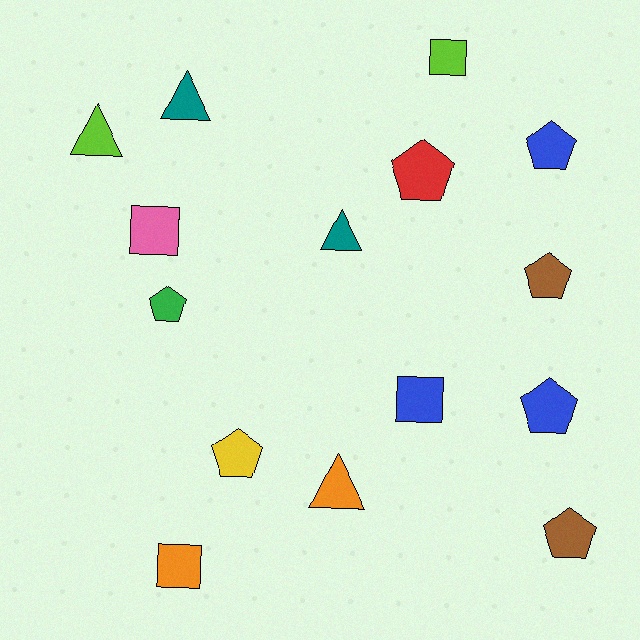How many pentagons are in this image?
There are 7 pentagons.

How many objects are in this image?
There are 15 objects.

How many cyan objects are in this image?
There are no cyan objects.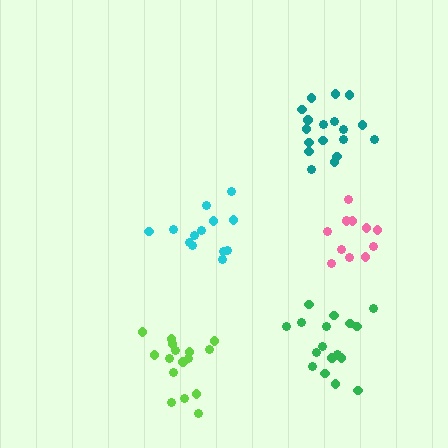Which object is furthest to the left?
The lime cluster is leftmost.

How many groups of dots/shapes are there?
There are 5 groups.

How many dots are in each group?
Group 1: 17 dots, Group 2: 17 dots, Group 3: 13 dots, Group 4: 18 dots, Group 5: 12 dots (77 total).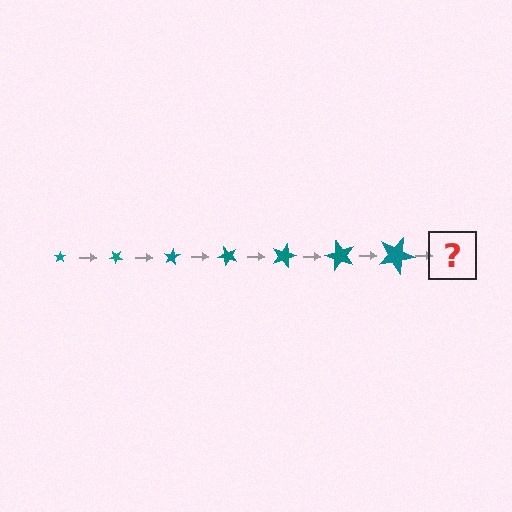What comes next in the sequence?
The next element should be a star, larger than the previous one and rotated 280 degrees from the start.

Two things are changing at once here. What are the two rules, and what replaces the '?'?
The two rules are that the star grows larger each step and it rotates 40 degrees each step. The '?' should be a star, larger than the previous one and rotated 280 degrees from the start.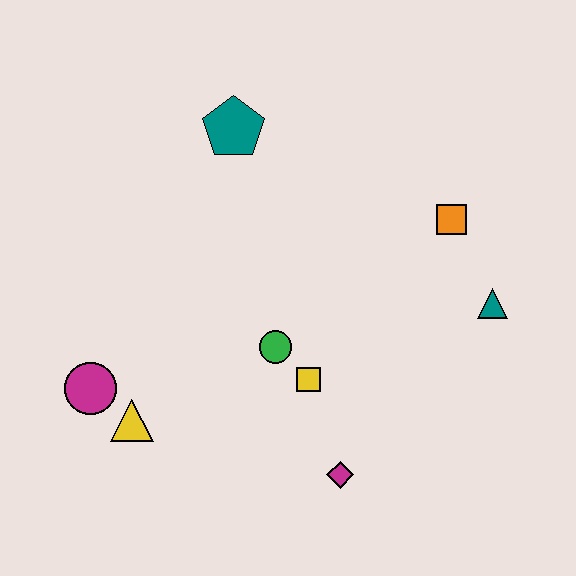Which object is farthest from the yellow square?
The teal pentagon is farthest from the yellow square.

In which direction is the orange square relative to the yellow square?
The orange square is above the yellow square.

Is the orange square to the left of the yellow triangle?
No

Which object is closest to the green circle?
The yellow square is closest to the green circle.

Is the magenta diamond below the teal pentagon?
Yes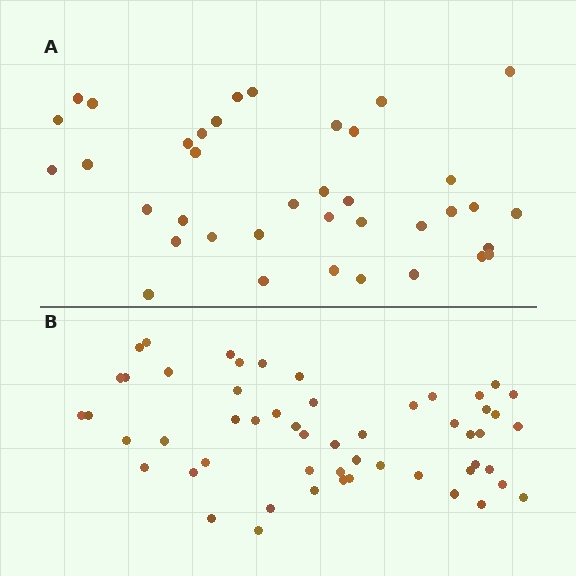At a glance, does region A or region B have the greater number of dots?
Region B (the bottom region) has more dots.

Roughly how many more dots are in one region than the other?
Region B has approximately 15 more dots than region A.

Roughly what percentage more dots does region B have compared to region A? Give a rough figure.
About 40% more.